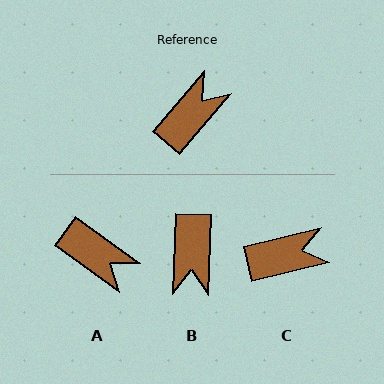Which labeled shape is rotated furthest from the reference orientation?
B, about 141 degrees away.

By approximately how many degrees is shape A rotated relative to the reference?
Approximately 85 degrees clockwise.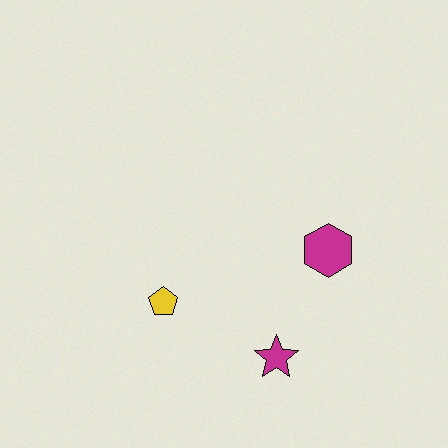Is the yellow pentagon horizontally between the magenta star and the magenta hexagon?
No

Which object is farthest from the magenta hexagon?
The yellow pentagon is farthest from the magenta hexagon.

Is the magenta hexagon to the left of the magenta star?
No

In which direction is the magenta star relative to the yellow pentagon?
The magenta star is to the right of the yellow pentagon.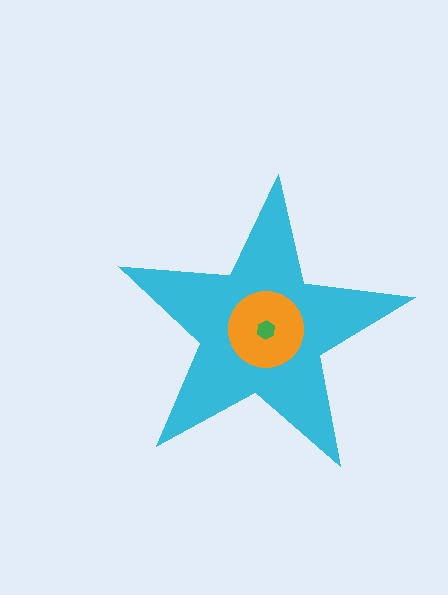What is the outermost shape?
The cyan star.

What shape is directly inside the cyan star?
The orange circle.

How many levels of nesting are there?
3.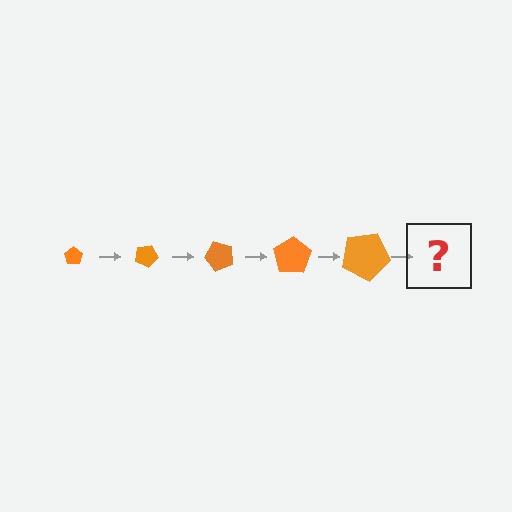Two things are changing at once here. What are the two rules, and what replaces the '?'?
The two rules are that the pentagon grows larger each step and it rotates 25 degrees each step. The '?' should be a pentagon, larger than the previous one and rotated 125 degrees from the start.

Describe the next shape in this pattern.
It should be a pentagon, larger than the previous one and rotated 125 degrees from the start.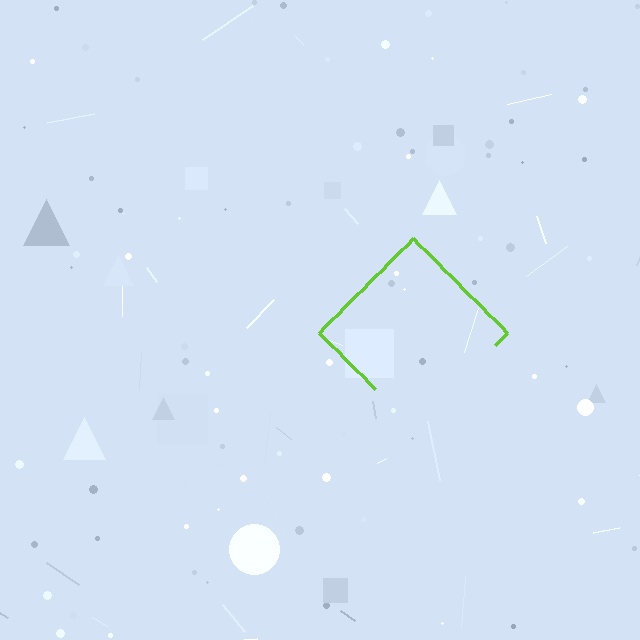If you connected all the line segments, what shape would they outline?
They would outline a diamond.